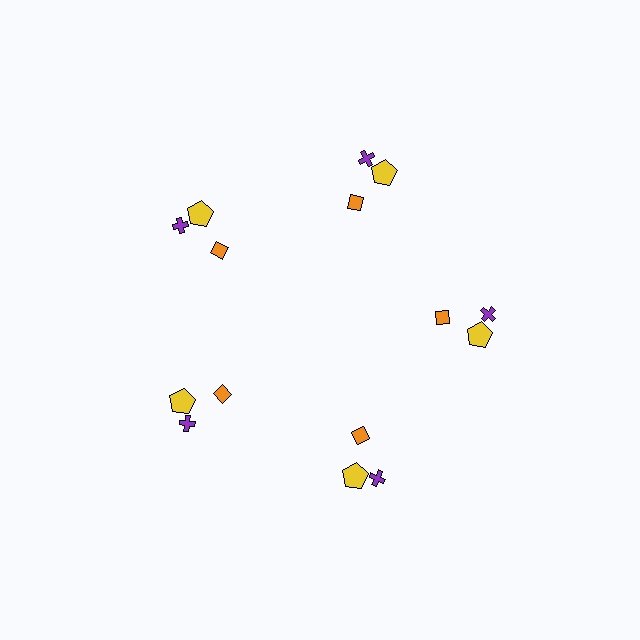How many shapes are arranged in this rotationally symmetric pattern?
There are 15 shapes, arranged in 5 groups of 3.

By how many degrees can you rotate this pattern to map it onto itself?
The pattern maps onto itself every 72 degrees of rotation.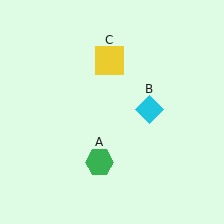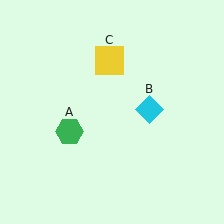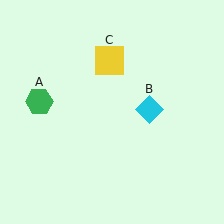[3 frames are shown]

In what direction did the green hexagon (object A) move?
The green hexagon (object A) moved up and to the left.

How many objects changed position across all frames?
1 object changed position: green hexagon (object A).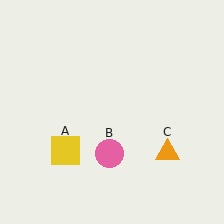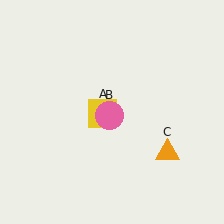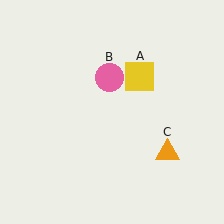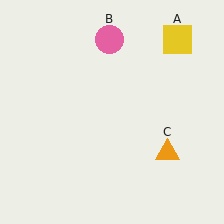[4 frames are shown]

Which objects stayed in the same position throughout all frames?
Orange triangle (object C) remained stationary.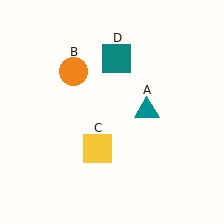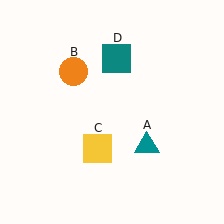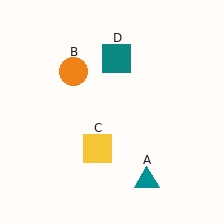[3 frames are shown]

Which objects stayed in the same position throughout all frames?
Orange circle (object B) and yellow square (object C) and teal square (object D) remained stationary.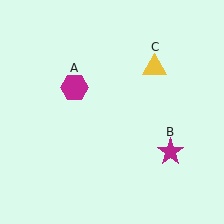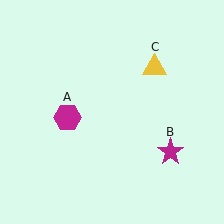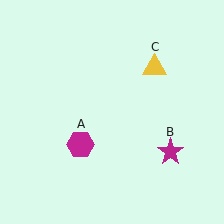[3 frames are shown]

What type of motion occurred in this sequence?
The magenta hexagon (object A) rotated counterclockwise around the center of the scene.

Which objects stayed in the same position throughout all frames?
Magenta star (object B) and yellow triangle (object C) remained stationary.